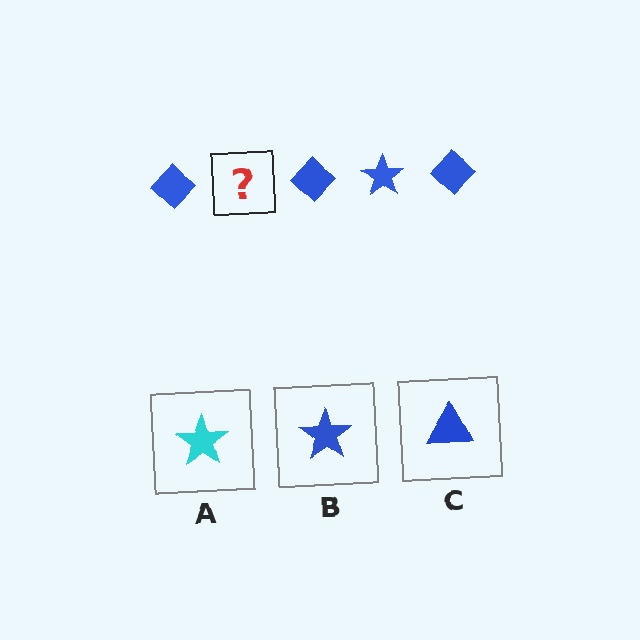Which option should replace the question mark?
Option B.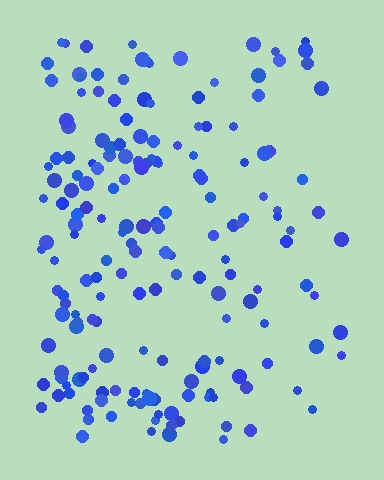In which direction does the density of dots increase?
From right to left, with the left side densest.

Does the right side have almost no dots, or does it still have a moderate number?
Still a moderate number, just noticeably fewer than the left.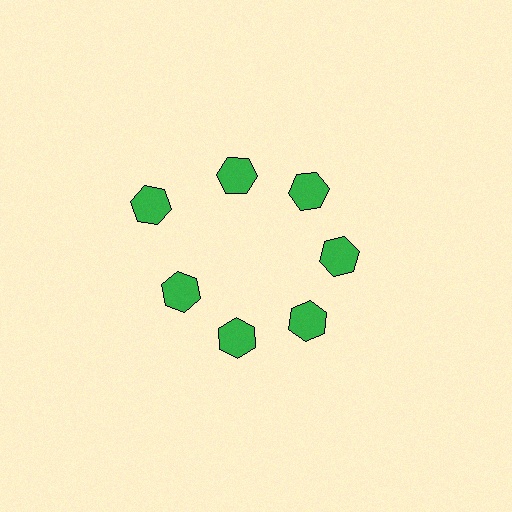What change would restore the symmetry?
The symmetry would be restored by moving it inward, back onto the ring so that all 7 hexagons sit at equal angles and equal distance from the center.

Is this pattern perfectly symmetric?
No. The 7 green hexagons are arranged in a ring, but one element near the 10 o'clock position is pushed outward from the center, breaking the 7-fold rotational symmetry.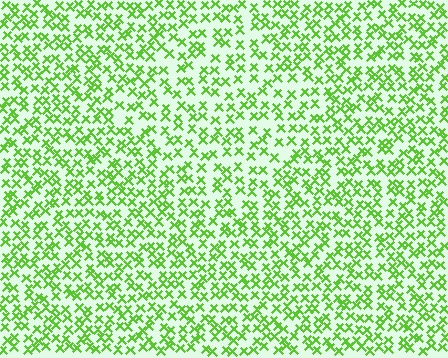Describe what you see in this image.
The image contains small lime elements arranged at two different densities. A diamond-shaped region is visible where the elements are less densely packed than the surrounding area.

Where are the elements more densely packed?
The elements are more densely packed outside the diamond boundary.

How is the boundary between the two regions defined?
The boundary is defined by a change in element density (approximately 1.4x ratio). All elements are the same color, size, and shape.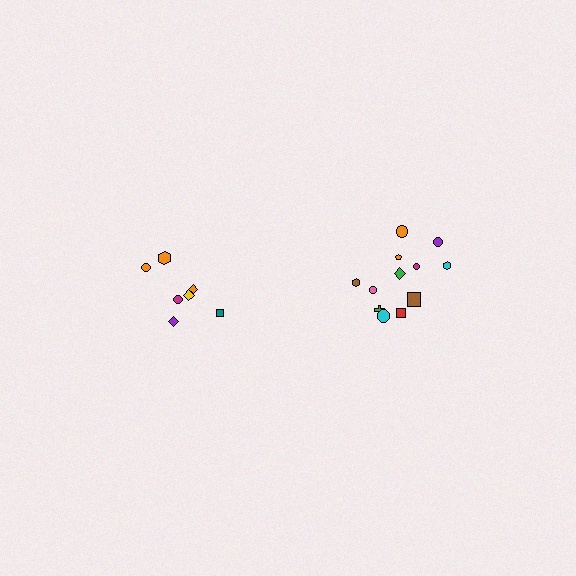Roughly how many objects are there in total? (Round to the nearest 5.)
Roughly 20 objects in total.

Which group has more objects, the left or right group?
The right group.